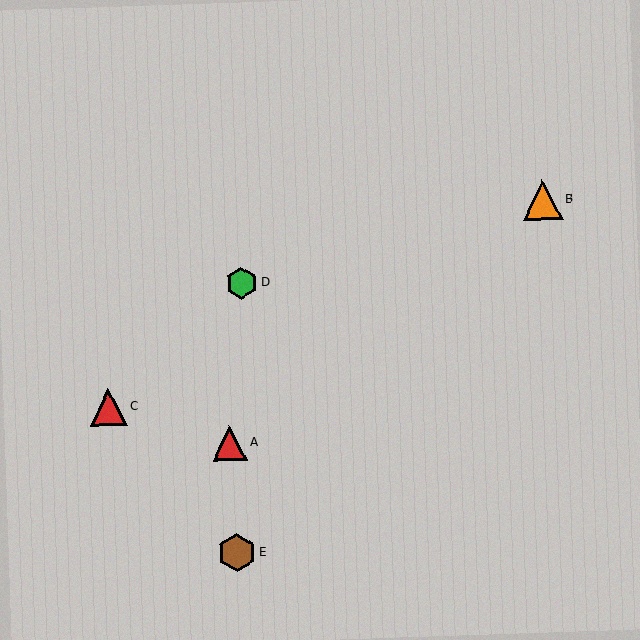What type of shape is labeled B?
Shape B is an orange triangle.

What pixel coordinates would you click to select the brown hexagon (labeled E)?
Click at (237, 552) to select the brown hexagon E.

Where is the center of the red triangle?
The center of the red triangle is at (109, 407).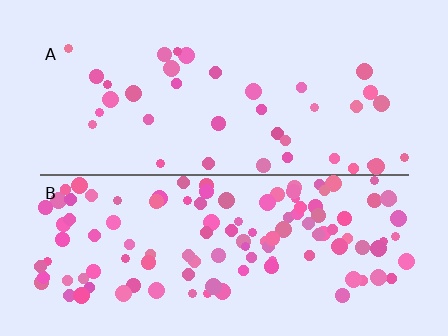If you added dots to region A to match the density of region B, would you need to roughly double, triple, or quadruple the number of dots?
Approximately triple.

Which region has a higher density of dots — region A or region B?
B (the bottom).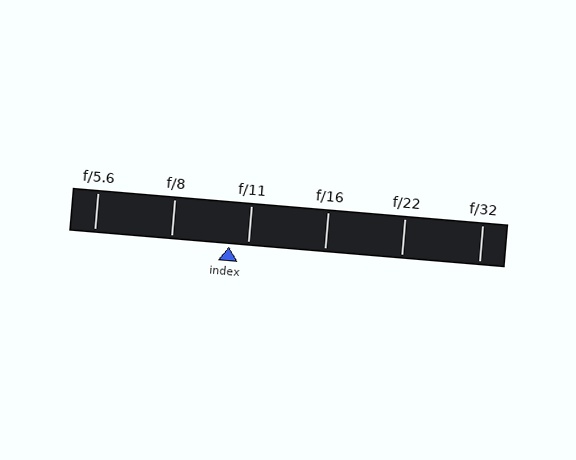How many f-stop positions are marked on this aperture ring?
There are 6 f-stop positions marked.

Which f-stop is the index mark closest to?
The index mark is closest to f/11.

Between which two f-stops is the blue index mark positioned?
The index mark is between f/8 and f/11.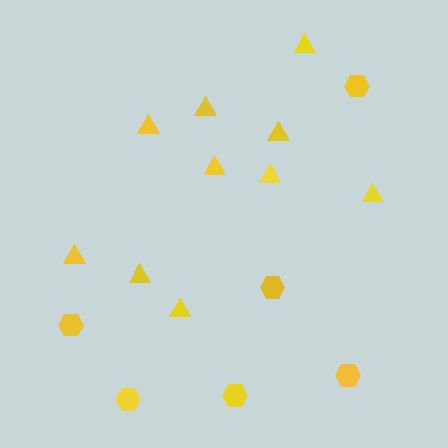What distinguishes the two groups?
There are 2 groups: one group of triangles (10) and one group of hexagons (6).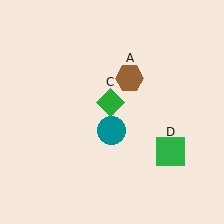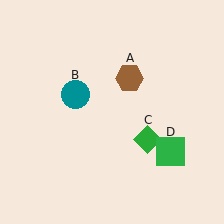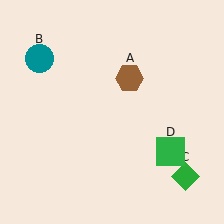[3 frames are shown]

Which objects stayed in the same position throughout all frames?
Brown hexagon (object A) and green square (object D) remained stationary.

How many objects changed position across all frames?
2 objects changed position: teal circle (object B), green diamond (object C).